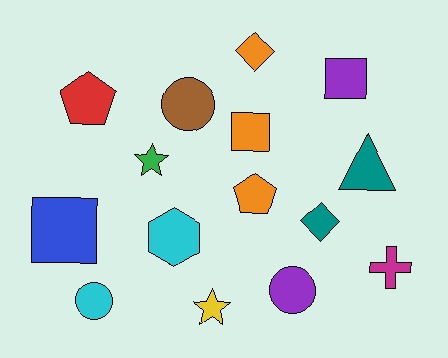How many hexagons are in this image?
There is 1 hexagon.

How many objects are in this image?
There are 15 objects.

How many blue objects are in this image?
There is 1 blue object.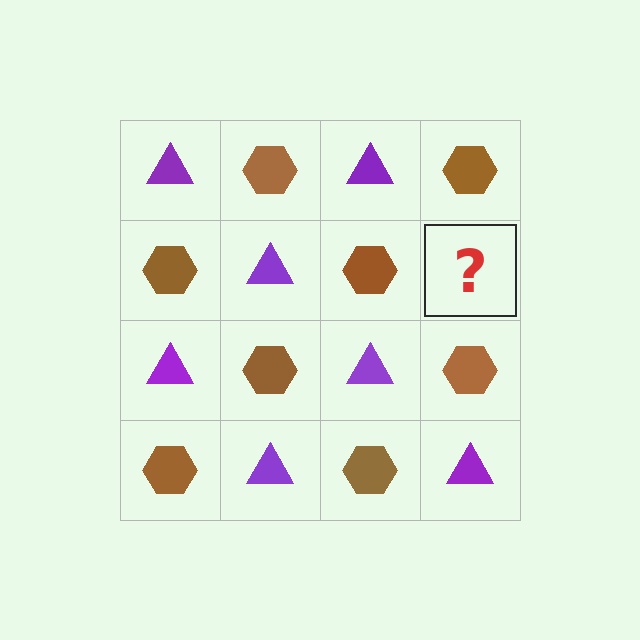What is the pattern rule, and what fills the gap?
The rule is that it alternates purple triangle and brown hexagon in a checkerboard pattern. The gap should be filled with a purple triangle.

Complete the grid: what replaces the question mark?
The question mark should be replaced with a purple triangle.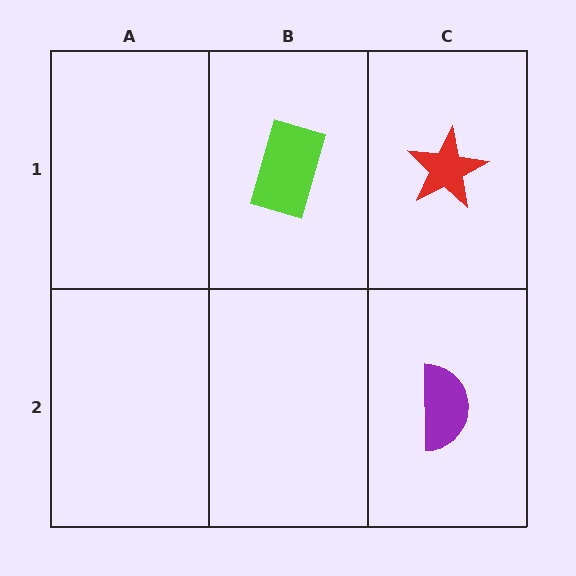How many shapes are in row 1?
2 shapes.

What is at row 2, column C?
A purple semicircle.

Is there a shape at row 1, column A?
No, that cell is empty.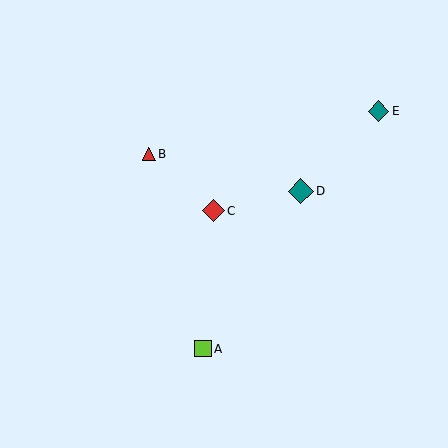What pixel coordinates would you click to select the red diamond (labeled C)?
Click at (214, 211) to select the red diamond C.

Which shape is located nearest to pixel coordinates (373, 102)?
The teal diamond (labeled E) at (378, 111) is nearest to that location.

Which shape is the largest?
The teal diamond (labeled D) is the largest.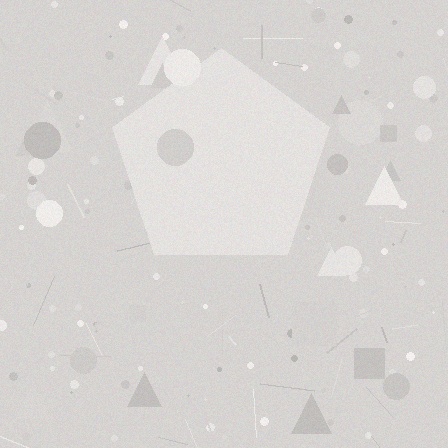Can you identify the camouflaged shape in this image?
The camouflaged shape is a pentagon.